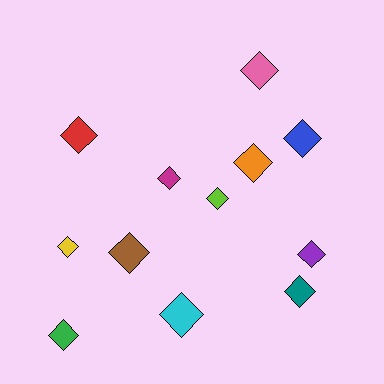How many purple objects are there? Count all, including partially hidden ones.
There is 1 purple object.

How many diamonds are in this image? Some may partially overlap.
There are 12 diamonds.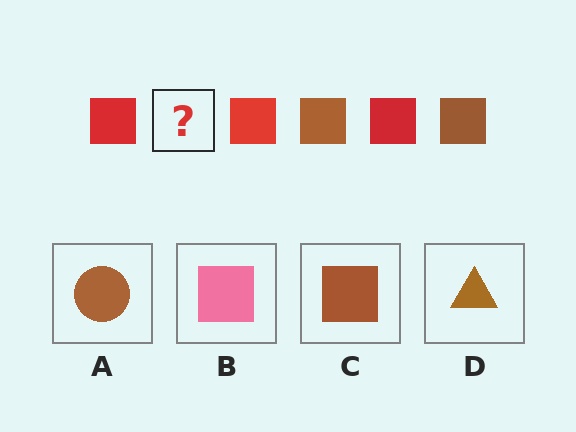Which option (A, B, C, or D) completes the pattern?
C.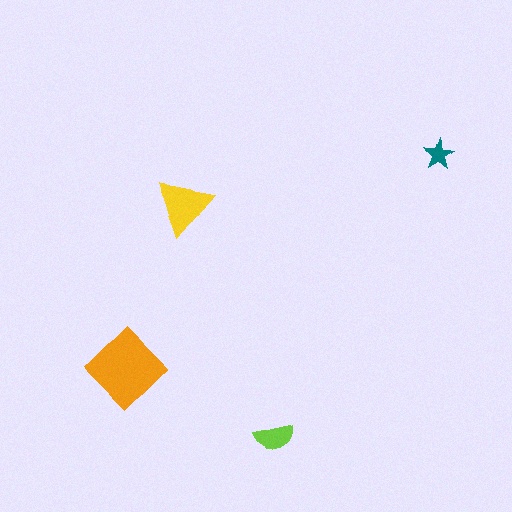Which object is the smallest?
The teal star.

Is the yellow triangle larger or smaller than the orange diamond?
Smaller.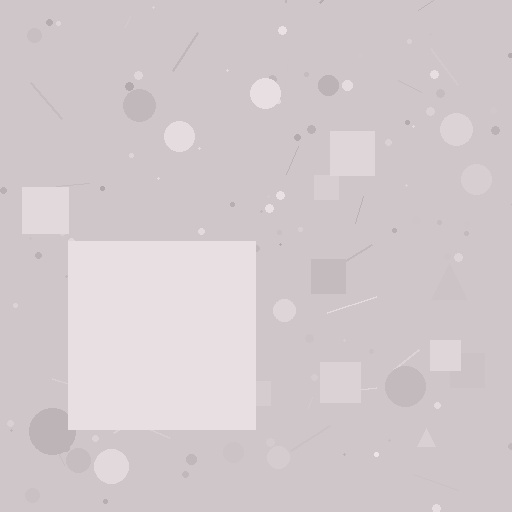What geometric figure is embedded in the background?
A square is embedded in the background.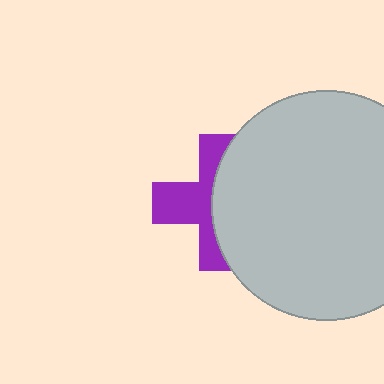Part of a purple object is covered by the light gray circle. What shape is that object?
It is a cross.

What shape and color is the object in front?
The object in front is a light gray circle.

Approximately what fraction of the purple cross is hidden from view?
Roughly 52% of the purple cross is hidden behind the light gray circle.